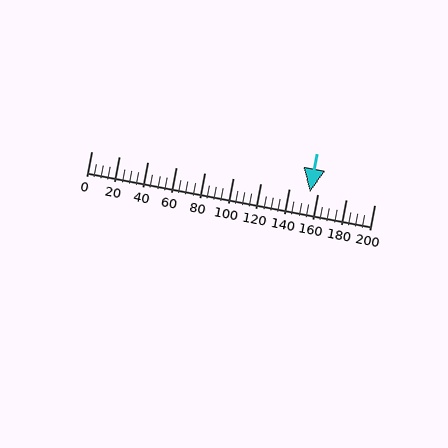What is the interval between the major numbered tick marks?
The major tick marks are spaced 20 units apart.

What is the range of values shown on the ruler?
The ruler shows values from 0 to 200.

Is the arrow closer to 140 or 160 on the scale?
The arrow is closer to 160.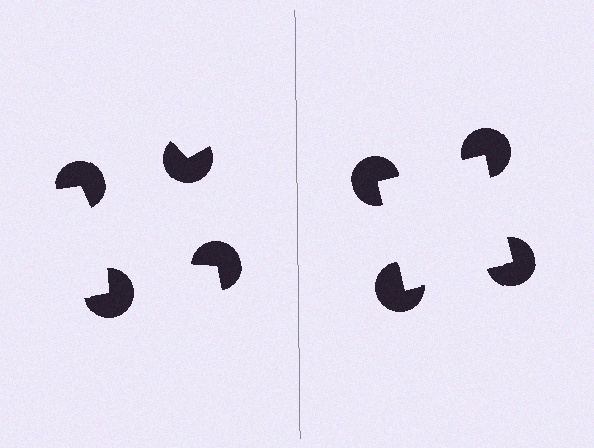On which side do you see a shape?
An illusory square appears on the right side. On the left side the wedge cuts are rotated, so no coherent shape forms.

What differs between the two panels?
The pac-man discs are positioned identically on both sides; only the wedge orientations differ. On the right they align to a square; on the left they are misaligned.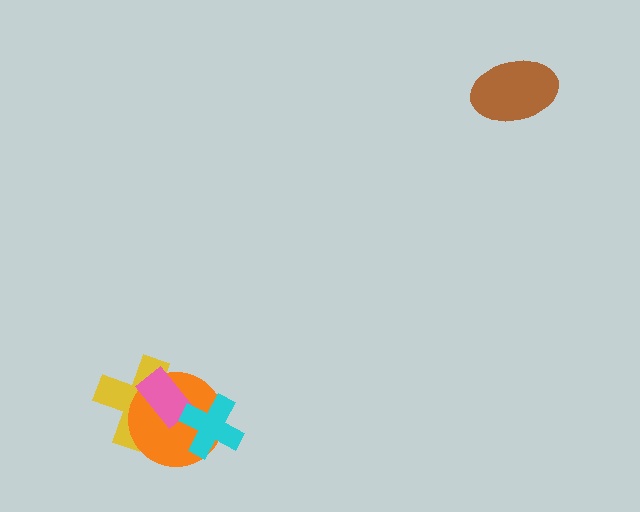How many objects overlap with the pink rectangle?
2 objects overlap with the pink rectangle.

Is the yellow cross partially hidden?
Yes, it is partially covered by another shape.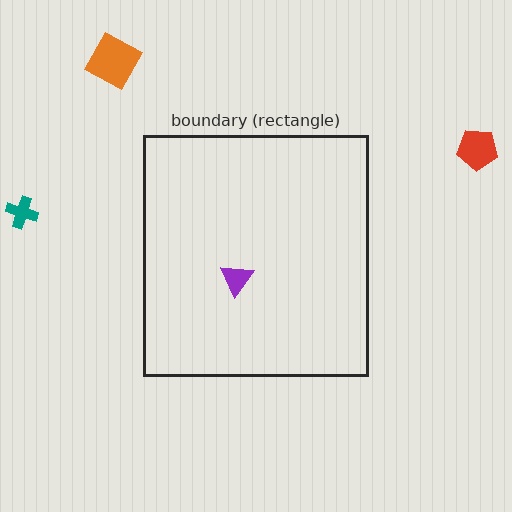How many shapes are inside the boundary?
1 inside, 3 outside.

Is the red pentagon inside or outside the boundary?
Outside.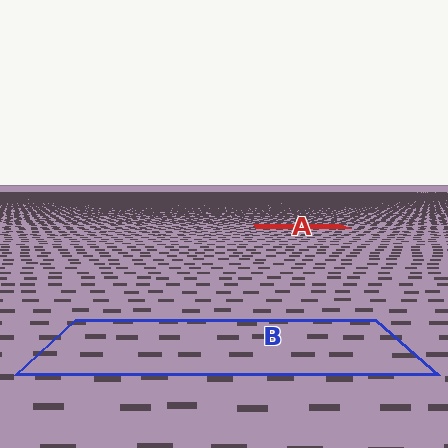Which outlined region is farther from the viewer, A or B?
Region A is farther from the viewer — the texture elements inside it appear smaller and more densely packed.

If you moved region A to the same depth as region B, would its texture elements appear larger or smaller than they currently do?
They would appear larger. At a closer depth, the same texture elements are projected at a bigger on-screen size.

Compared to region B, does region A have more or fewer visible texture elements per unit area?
Region A has more texture elements per unit area — they are packed more densely because it is farther away.